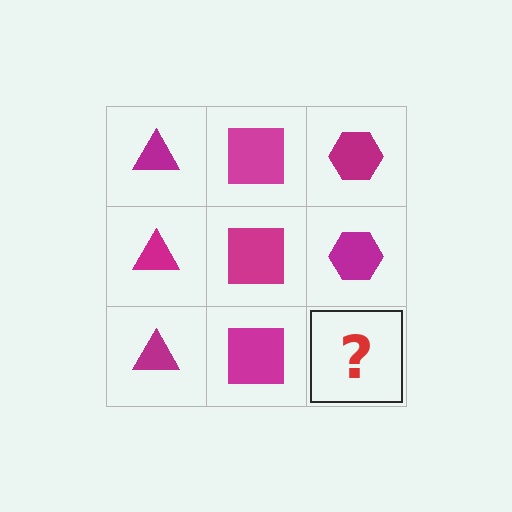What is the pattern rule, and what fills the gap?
The rule is that each column has a consistent shape. The gap should be filled with a magenta hexagon.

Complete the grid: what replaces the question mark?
The question mark should be replaced with a magenta hexagon.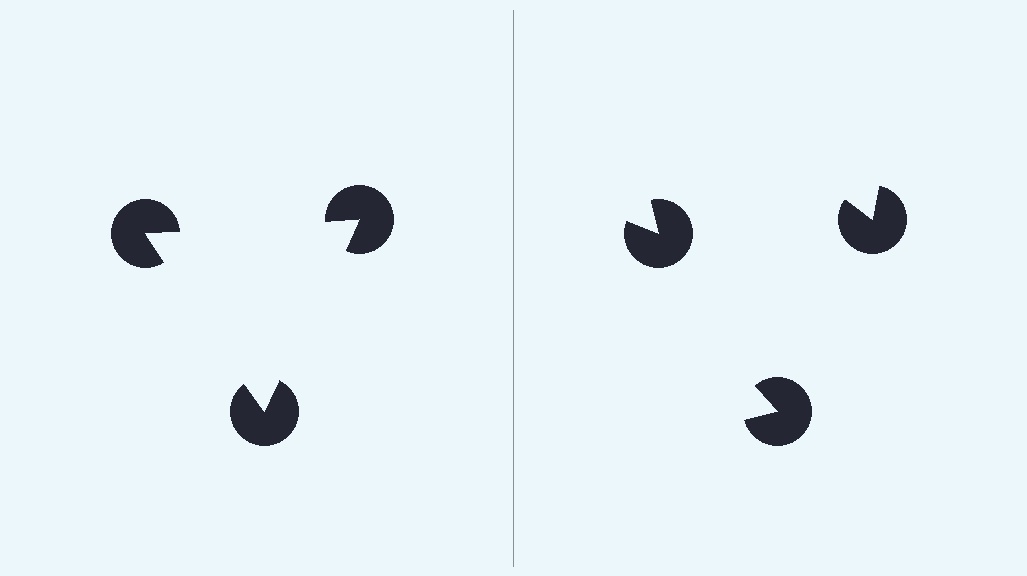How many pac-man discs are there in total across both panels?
6 — 3 on each side.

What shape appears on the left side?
An illusory triangle.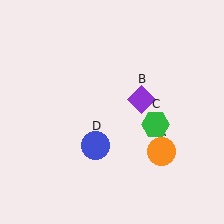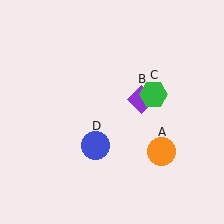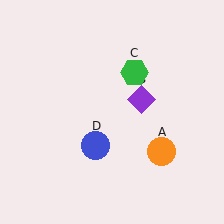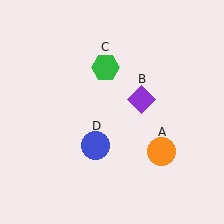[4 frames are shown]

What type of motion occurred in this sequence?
The green hexagon (object C) rotated counterclockwise around the center of the scene.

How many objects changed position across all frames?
1 object changed position: green hexagon (object C).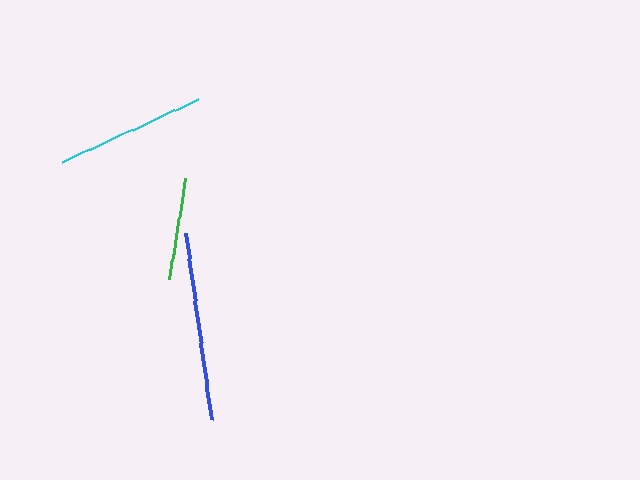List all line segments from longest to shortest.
From longest to shortest: blue, cyan, green.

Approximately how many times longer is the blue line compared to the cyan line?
The blue line is approximately 1.3 times the length of the cyan line.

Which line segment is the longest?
The blue line is the longest at approximately 189 pixels.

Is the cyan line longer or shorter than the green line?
The cyan line is longer than the green line.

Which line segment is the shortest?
The green line is the shortest at approximately 104 pixels.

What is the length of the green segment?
The green segment is approximately 104 pixels long.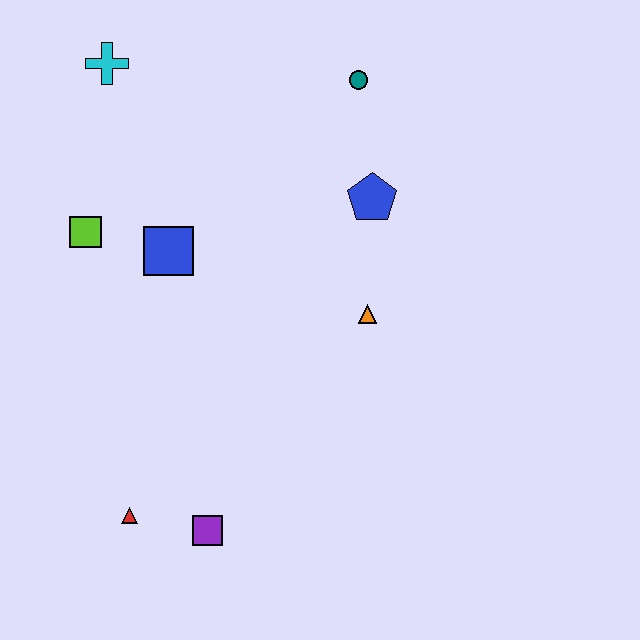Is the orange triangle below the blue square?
Yes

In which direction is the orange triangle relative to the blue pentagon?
The orange triangle is below the blue pentagon.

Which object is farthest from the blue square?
The purple square is farthest from the blue square.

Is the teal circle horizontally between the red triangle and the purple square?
No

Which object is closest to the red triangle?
The purple square is closest to the red triangle.